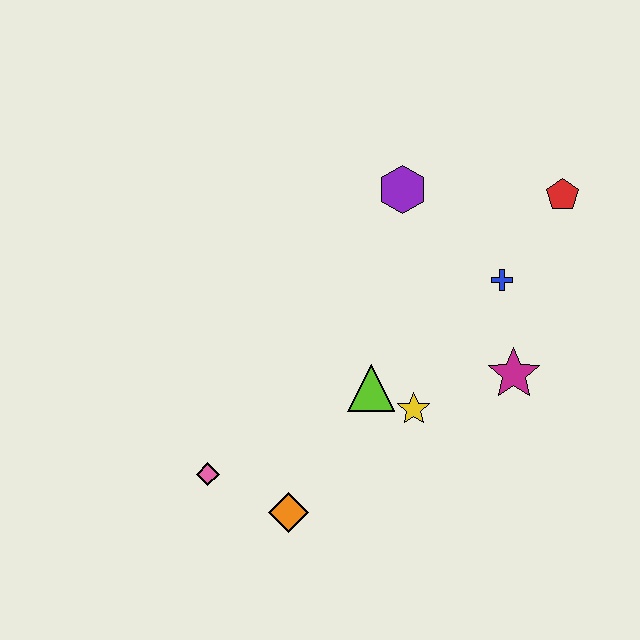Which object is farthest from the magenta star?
The pink diamond is farthest from the magenta star.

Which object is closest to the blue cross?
The magenta star is closest to the blue cross.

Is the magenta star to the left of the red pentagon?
Yes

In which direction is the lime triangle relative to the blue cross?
The lime triangle is to the left of the blue cross.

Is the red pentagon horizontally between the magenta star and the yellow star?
No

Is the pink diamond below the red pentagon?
Yes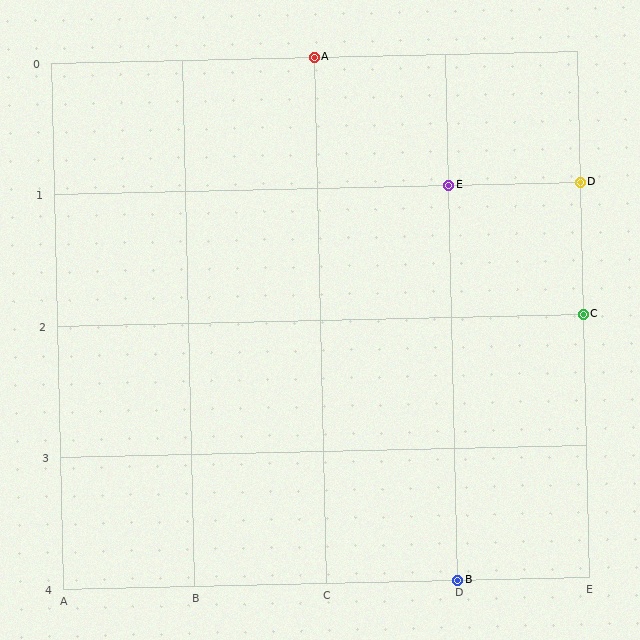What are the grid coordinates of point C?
Point C is at grid coordinates (E, 2).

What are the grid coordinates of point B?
Point B is at grid coordinates (D, 4).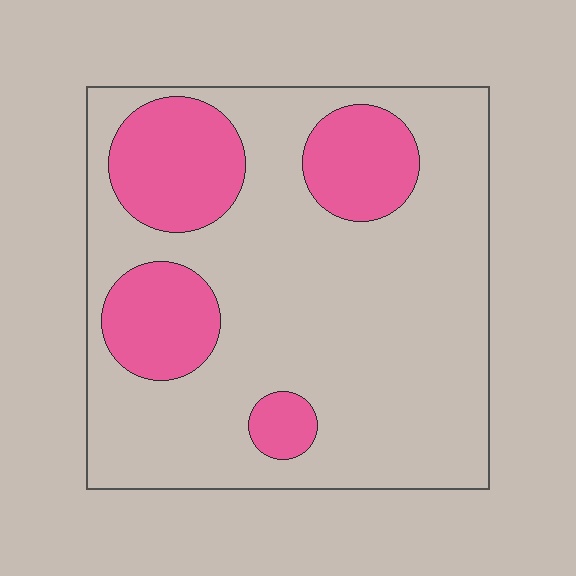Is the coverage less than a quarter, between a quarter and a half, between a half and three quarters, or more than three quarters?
Between a quarter and a half.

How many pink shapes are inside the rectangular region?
4.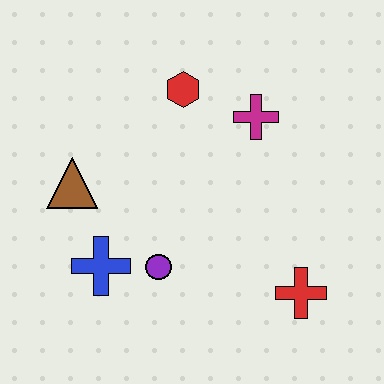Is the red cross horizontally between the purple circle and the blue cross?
No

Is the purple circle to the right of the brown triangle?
Yes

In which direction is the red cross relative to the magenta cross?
The red cross is below the magenta cross.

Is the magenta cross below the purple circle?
No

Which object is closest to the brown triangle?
The blue cross is closest to the brown triangle.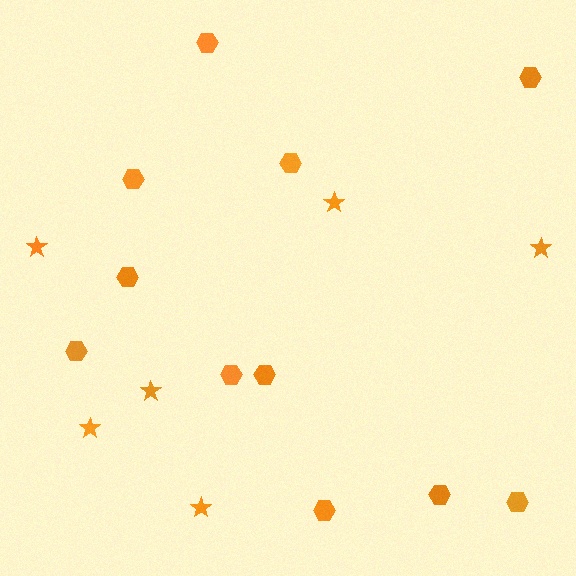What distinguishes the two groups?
There are 2 groups: one group of hexagons (11) and one group of stars (6).